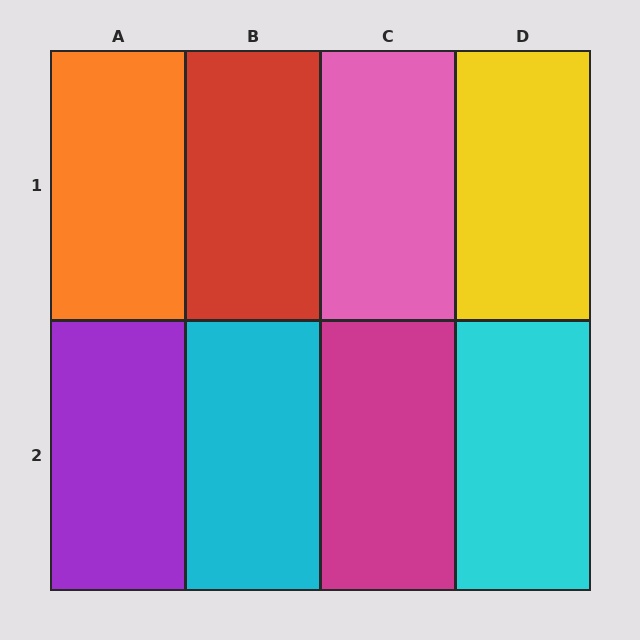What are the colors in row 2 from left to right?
Purple, cyan, magenta, cyan.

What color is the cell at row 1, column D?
Yellow.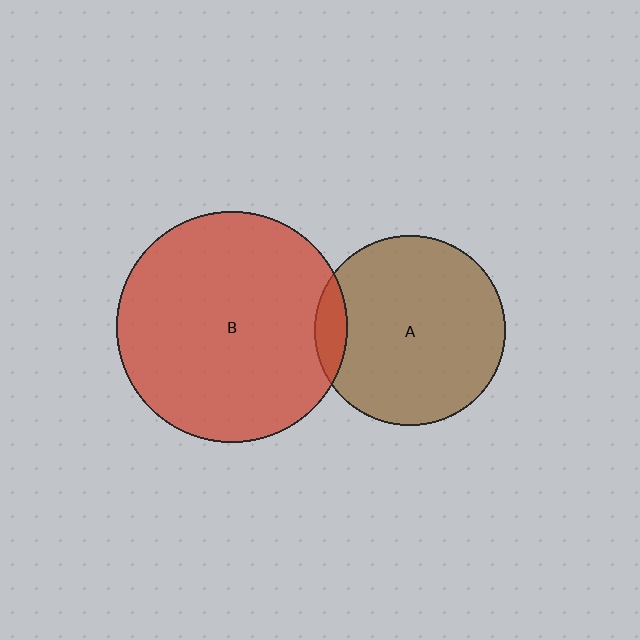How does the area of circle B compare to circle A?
Approximately 1.5 times.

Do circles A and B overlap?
Yes.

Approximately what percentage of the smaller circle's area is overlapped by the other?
Approximately 10%.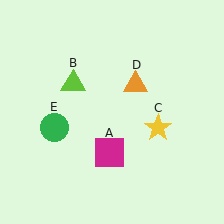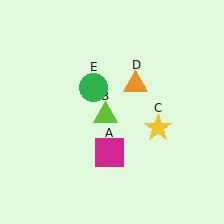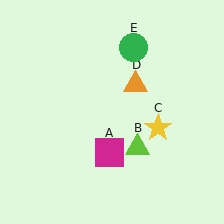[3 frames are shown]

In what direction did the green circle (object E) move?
The green circle (object E) moved up and to the right.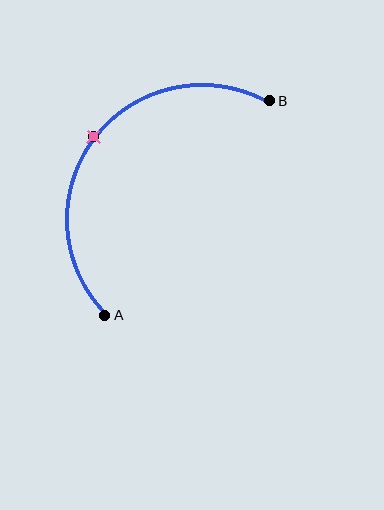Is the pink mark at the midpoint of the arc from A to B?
Yes. The pink mark lies on the arc at equal arc-length from both A and B — it is the arc midpoint.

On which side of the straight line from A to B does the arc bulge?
The arc bulges above and to the left of the straight line connecting A and B.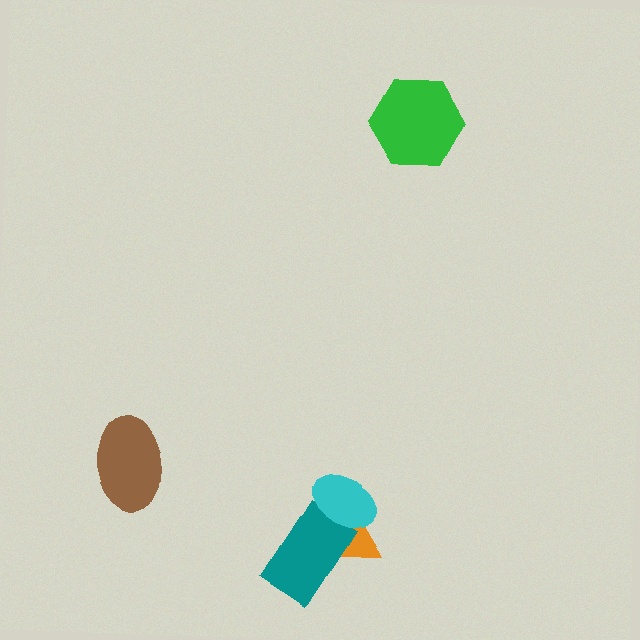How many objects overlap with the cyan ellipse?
2 objects overlap with the cyan ellipse.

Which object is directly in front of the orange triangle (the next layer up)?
The teal rectangle is directly in front of the orange triangle.